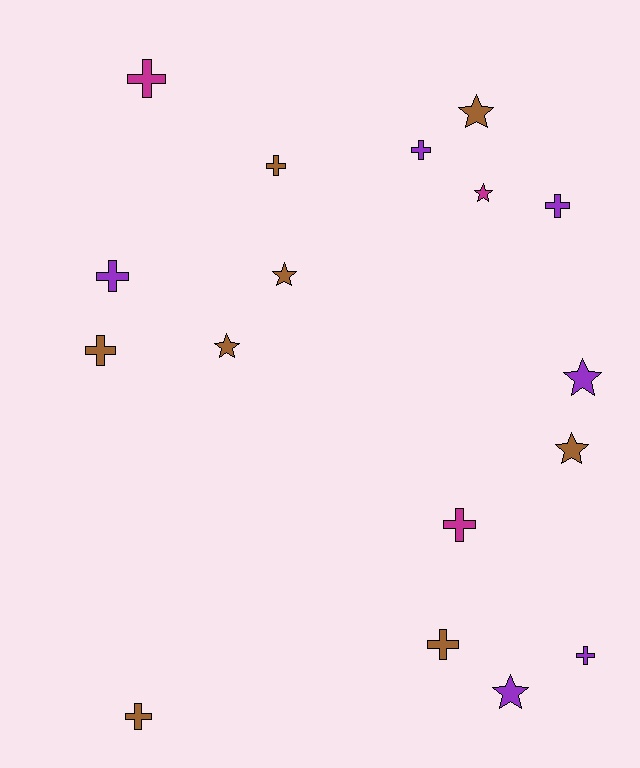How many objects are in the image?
There are 17 objects.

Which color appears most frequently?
Brown, with 8 objects.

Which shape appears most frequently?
Cross, with 10 objects.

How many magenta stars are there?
There is 1 magenta star.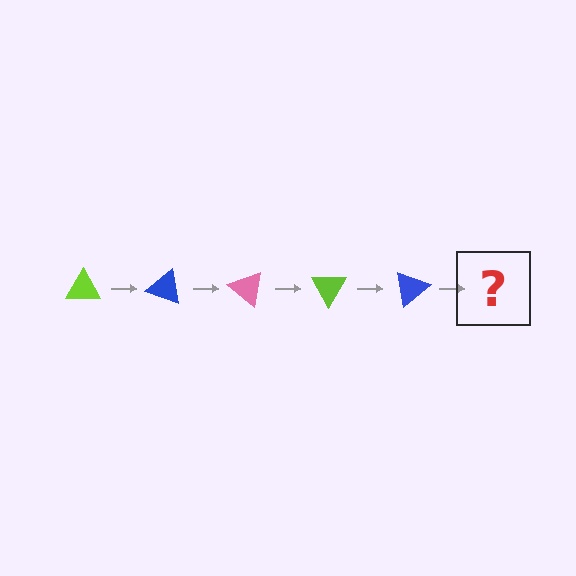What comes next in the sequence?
The next element should be a pink triangle, rotated 100 degrees from the start.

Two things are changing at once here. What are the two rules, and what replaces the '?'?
The two rules are that it rotates 20 degrees each step and the color cycles through lime, blue, and pink. The '?' should be a pink triangle, rotated 100 degrees from the start.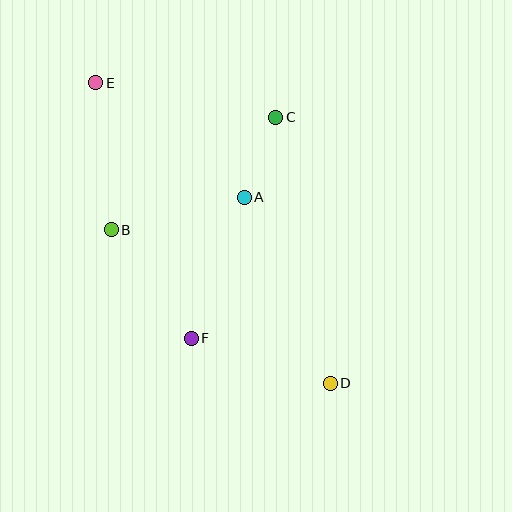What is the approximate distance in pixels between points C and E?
The distance between C and E is approximately 183 pixels.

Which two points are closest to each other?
Points A and C are closest to each other.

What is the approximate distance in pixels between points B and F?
The distance between B and F is approximately 135 pixels.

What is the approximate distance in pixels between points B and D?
The distance between B and D is approximately 268 pixels.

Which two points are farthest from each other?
Points D and E are farthest from each other.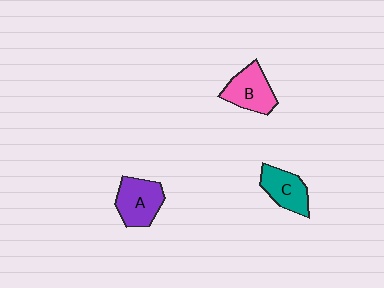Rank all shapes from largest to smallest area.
From largest to smallest: A (purple), B (pink), C (teal).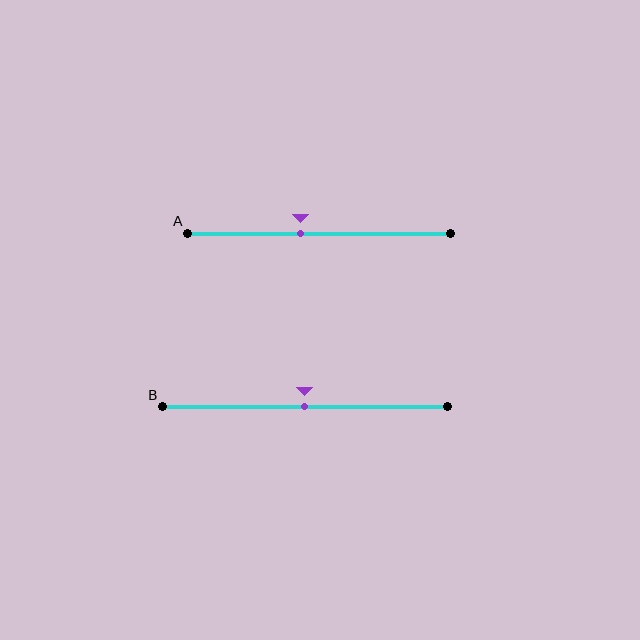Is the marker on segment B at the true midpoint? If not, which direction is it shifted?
Yes, the marker on segment B is at the true midpoint.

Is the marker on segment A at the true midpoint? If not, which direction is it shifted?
No, the marker on segment A is shifted to the left by about 7% of the segment length.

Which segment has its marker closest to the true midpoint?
Segment B has its marker closest to the true midpoint.